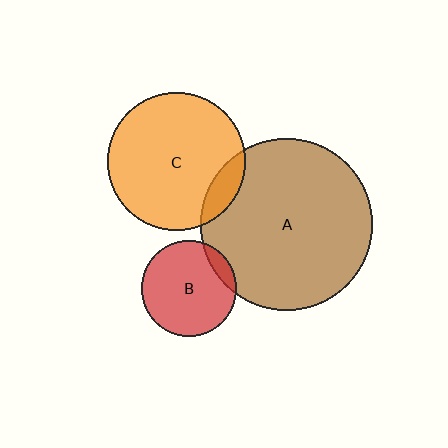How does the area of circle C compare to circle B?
Approximately 2.1 times.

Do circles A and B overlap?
Yes.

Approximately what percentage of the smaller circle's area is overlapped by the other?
Approximately 10%.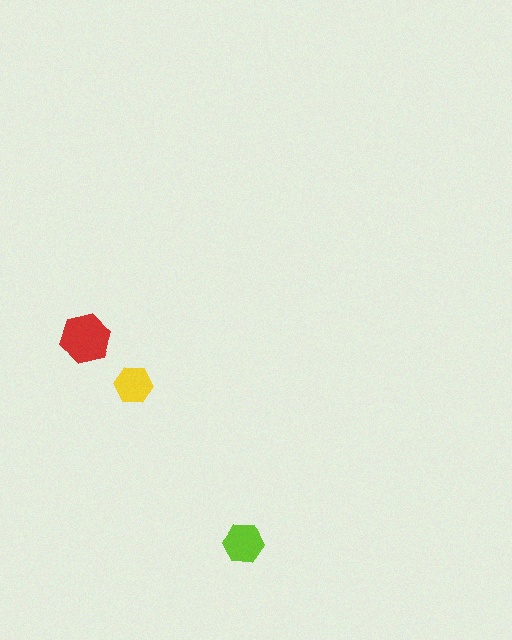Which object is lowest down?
The lime hexagon is bottommost.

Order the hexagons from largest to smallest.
the red one, the lime one, the yellow one.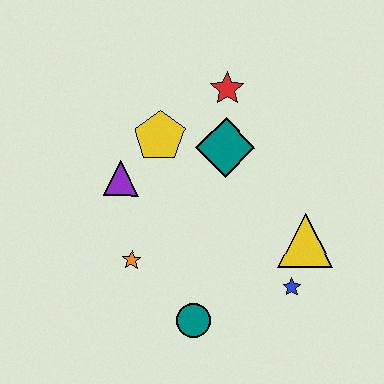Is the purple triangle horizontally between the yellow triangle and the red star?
No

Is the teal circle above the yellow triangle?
No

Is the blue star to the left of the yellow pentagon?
No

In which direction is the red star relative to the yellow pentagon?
The red star is to the right of the yellow pentagon.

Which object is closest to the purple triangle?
The yellow pentagon is closest to the purple triangle.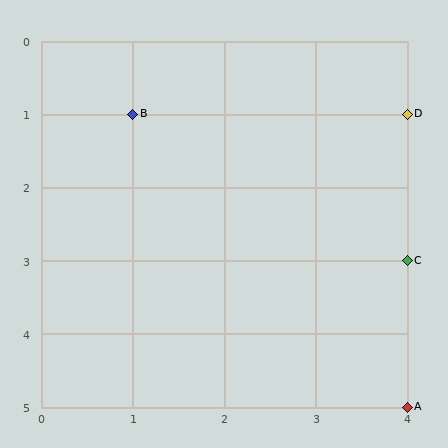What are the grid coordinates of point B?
Point B is at grid coordinates (1, 1).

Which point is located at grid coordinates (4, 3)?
Point C is at (4, 3).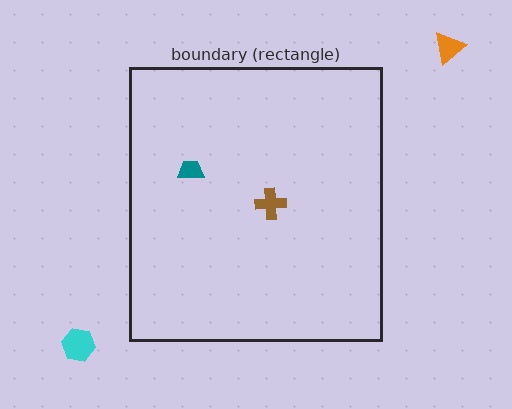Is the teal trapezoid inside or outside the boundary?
Inside.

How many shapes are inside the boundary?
2 inside, 2 outside.